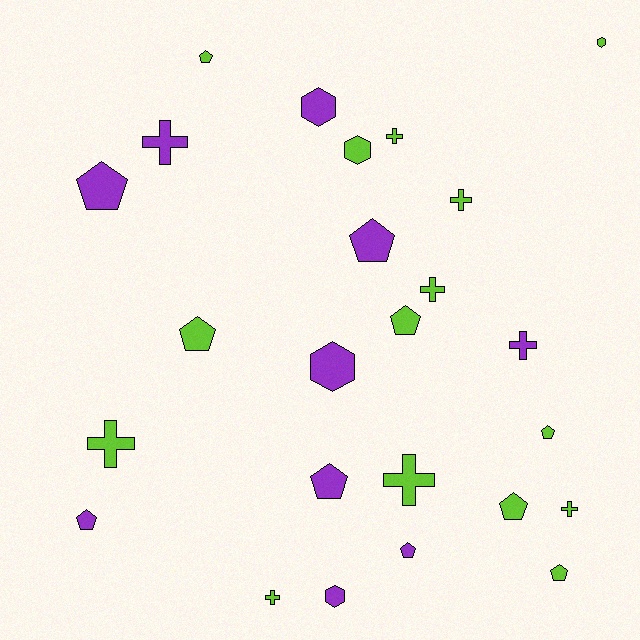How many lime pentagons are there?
There are 6 lime pentagons.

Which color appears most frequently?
Lime, with 15 objects.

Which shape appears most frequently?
Pentagon, with 11 objects.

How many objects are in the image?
There are 25 objects.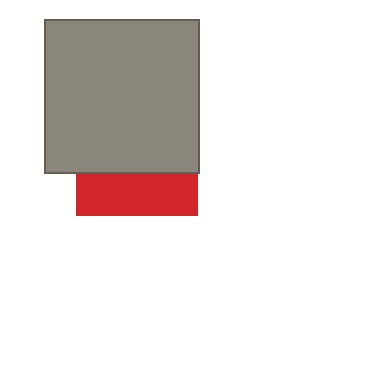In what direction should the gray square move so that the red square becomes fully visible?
The gray square should move up. That is the shortest direction to clear the overlap and leave the red square fully visible.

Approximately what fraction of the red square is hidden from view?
Roughly 65% of the red square is hidden behind the gray square.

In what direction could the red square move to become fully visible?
The red square could move down. That would shift it out from behind the gray square entirely.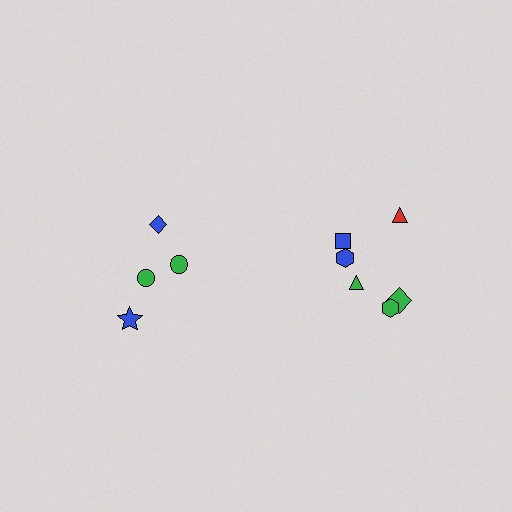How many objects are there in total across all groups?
There are 10 objects.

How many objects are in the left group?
There are 4 objects.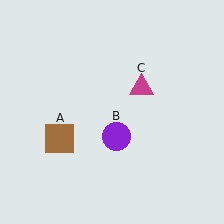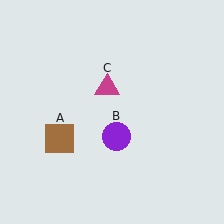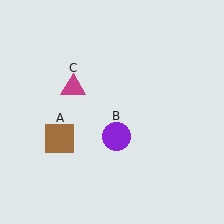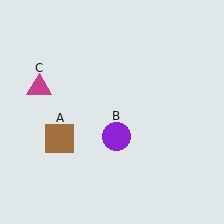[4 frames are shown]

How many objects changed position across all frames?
1 object changed position: magenta triangle (object C).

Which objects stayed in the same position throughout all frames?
Brown square (object A) and purple circle (object B) remained stationary.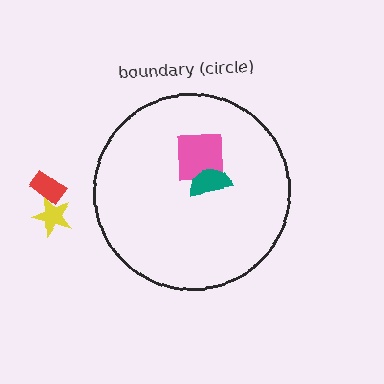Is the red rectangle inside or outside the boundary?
Outside.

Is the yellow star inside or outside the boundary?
Outside.